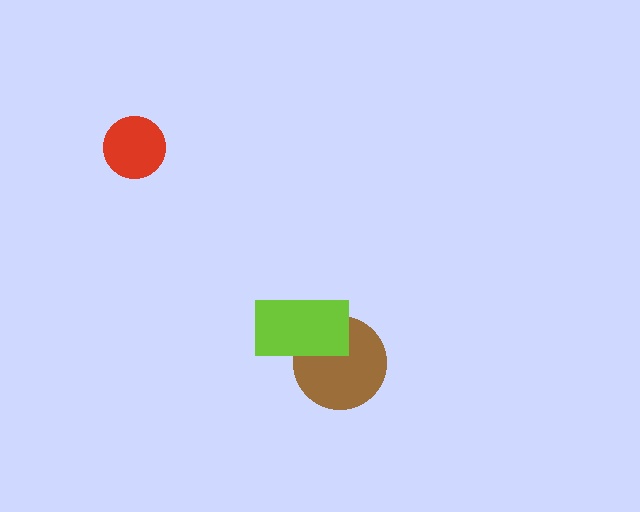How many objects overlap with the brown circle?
1 object overlaps with the brown circle.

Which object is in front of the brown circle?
The lime rectangle is in front of the brown circle.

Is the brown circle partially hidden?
Yes, it is partially covered by another shape.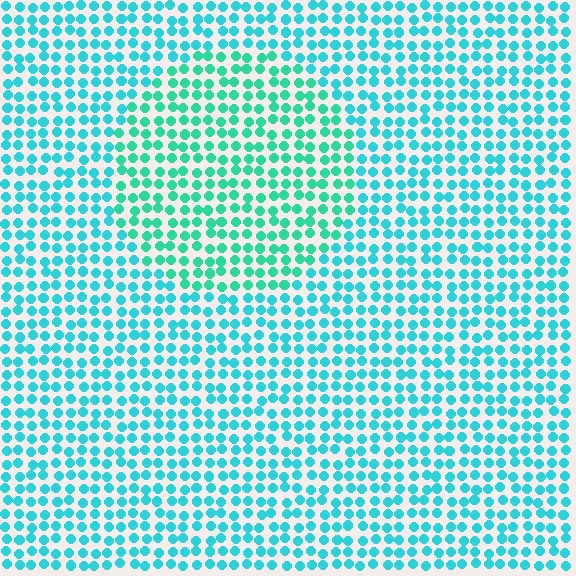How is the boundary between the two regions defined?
The boundary is defined purely by a slight shift in hue (about 23 degrees). Spacing, size, and orientation are identical on both sides.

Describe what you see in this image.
The image is filled with small cyan elements in a uniform arrangement. A circle-shaped region is visible where the elements are tinted to a slightly different hue, forming a subtle color boundary.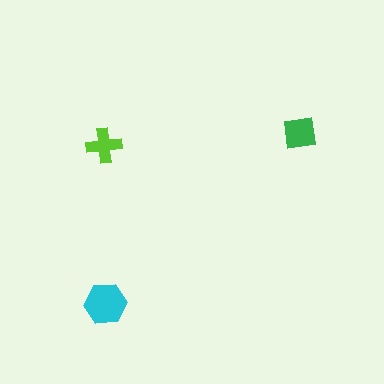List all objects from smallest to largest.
The lime cross, the green square, the cyan hexagon.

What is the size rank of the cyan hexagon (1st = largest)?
1st.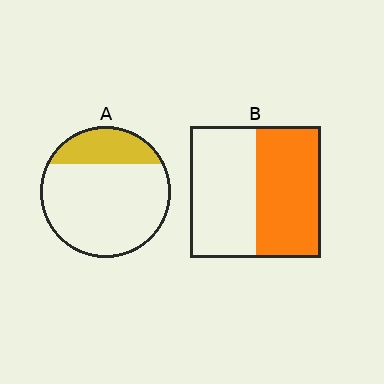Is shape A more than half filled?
No.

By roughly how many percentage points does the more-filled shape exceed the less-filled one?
By roughly 25 percentage points (B over A).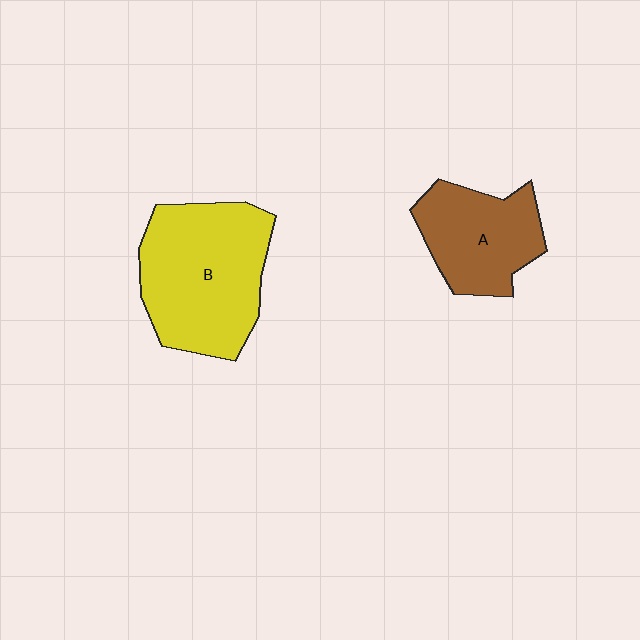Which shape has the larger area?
Shape B (yellow).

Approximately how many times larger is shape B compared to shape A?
Approximately 1.6 times.